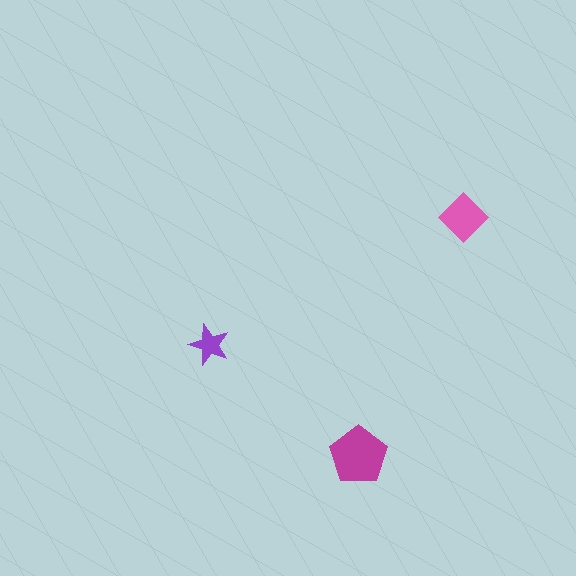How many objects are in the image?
There are 3 objects in the image.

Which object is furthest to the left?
The purple star is leftmost.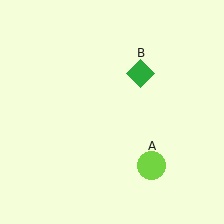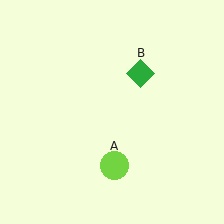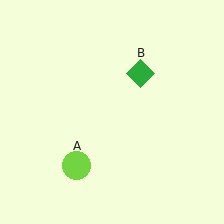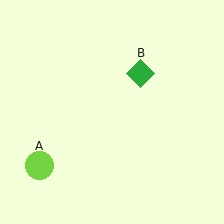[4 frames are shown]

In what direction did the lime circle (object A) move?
The lime circle (object A) moved left.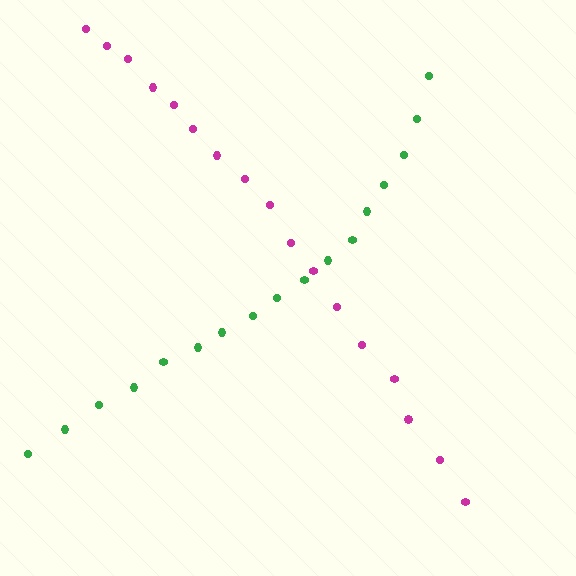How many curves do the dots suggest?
There are 2 distinct paths.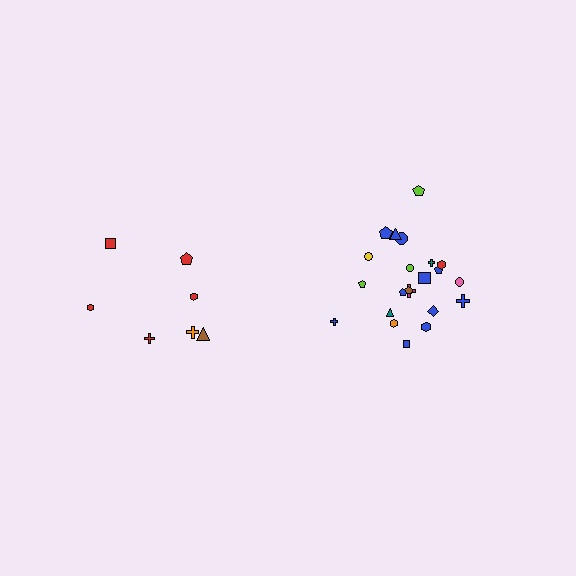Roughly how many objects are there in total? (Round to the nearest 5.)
Roughly 30 objects in total.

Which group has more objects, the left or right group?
The right group.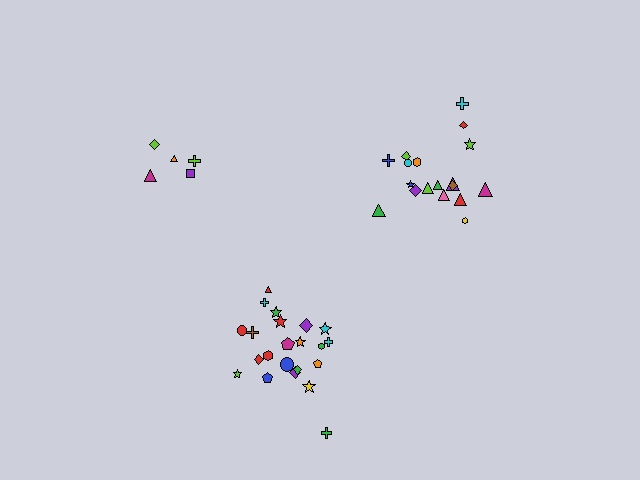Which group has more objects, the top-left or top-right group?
The top-right group.